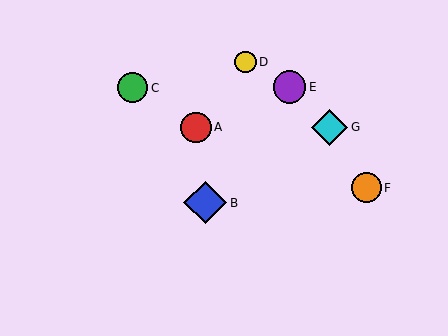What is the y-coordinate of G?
Object G is at y≈127.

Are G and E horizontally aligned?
No, G is at y≈127 and E is at y≈87.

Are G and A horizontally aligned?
Yes, both are at y≈127.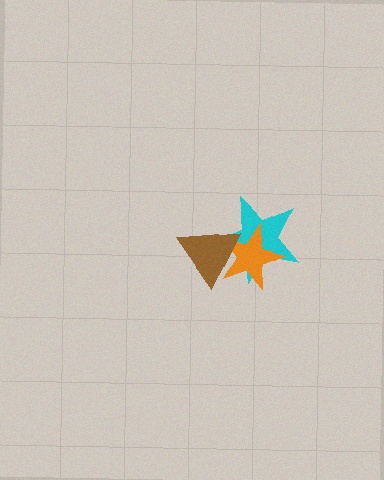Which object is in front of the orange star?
The brown triangle is in front of the orange star.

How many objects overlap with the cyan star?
2 objects overlap with the cyan star.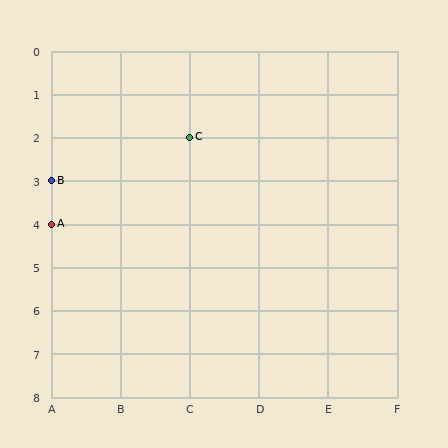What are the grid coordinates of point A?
Point A is at grid coordinates (A, 4).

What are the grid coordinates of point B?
Point B is at grid coordinates (A, 3).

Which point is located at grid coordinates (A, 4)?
Point A is at (A, 4).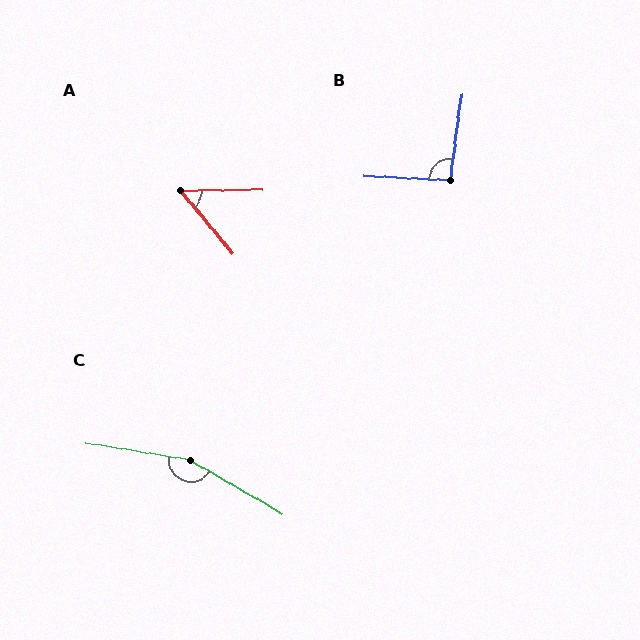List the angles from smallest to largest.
A (51°), B (95°), C (159°).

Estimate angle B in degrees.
Approximately 95 degrees.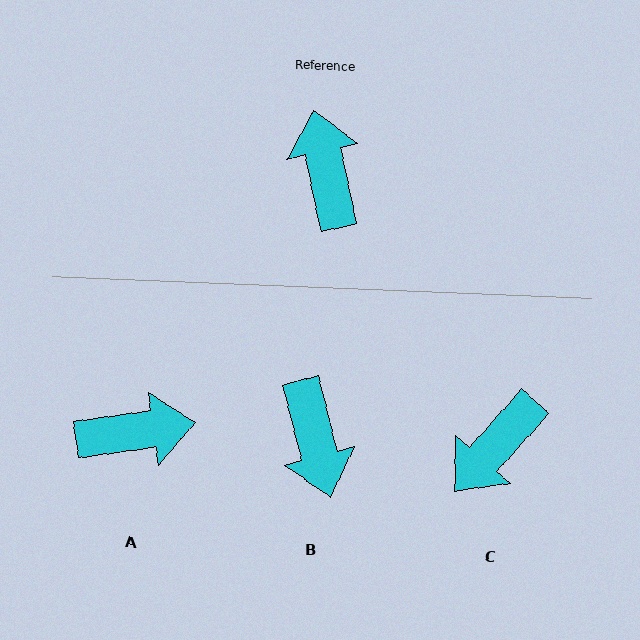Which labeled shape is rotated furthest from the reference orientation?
B, about 178 degrees away.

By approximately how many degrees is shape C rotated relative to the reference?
Approximately 126 degrees counter-clockwise.